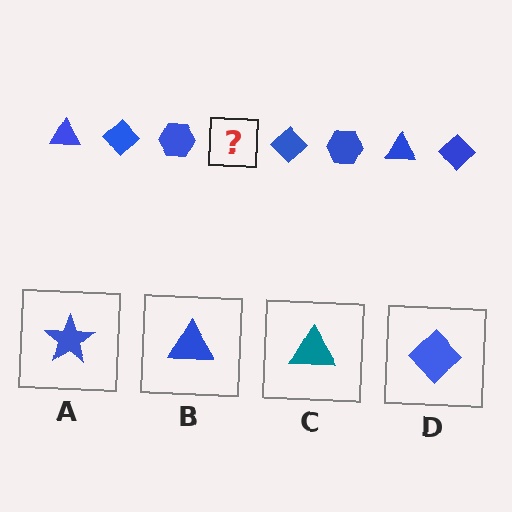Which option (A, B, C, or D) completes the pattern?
B.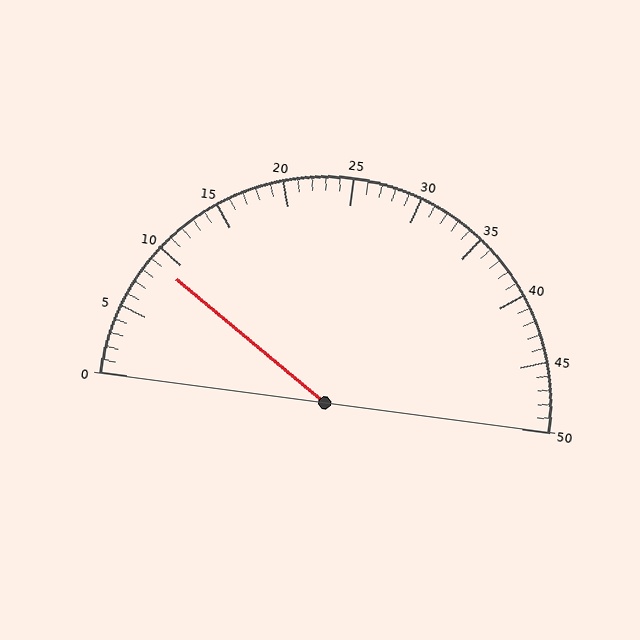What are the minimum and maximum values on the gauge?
The gauge ranges from 0 to 50.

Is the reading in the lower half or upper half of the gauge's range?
The reading is in the lower half of the range (0 to 50).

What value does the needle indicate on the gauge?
The needle indicates approximately 9.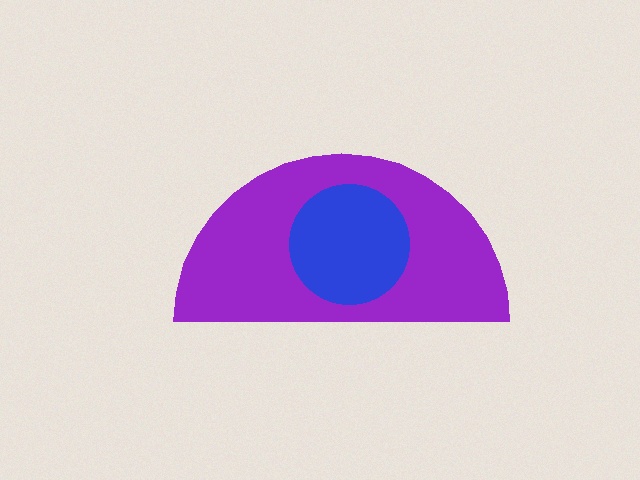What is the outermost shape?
The purple semicircle.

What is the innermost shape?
The blue circle.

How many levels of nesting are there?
2.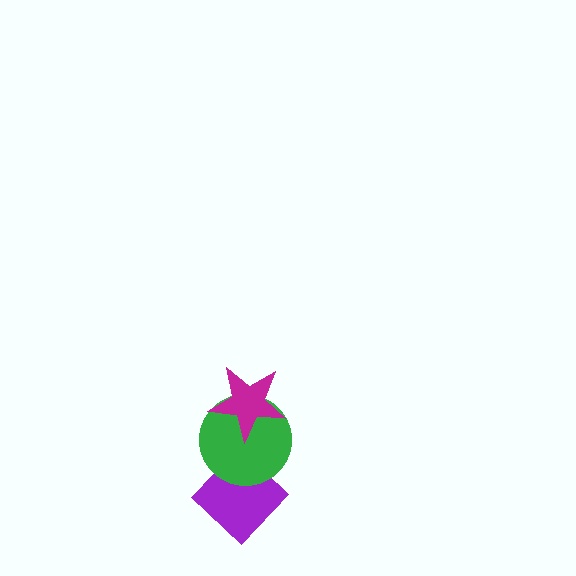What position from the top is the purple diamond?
The purple diamond is 3rd from the top.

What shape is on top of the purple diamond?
The green circle is on top of the purple diamond.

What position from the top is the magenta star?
The magenta star is 1st from the top.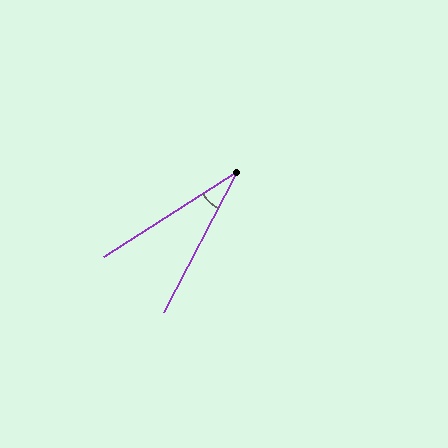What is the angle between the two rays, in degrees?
Approximately 30 degrees.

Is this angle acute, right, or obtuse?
It is acute.